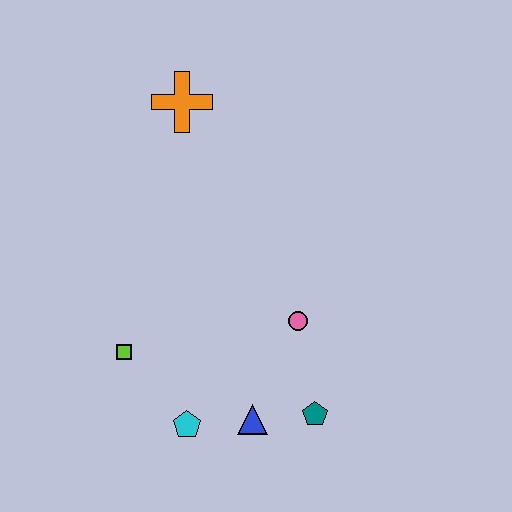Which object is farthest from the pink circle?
The orange cross is farthest from the pink circle.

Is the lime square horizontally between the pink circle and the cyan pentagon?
No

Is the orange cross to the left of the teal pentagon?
Yes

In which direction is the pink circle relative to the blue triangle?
The pink circle is above the blue triangle.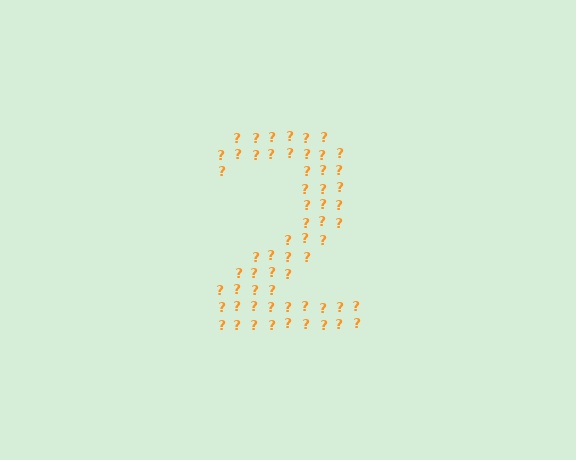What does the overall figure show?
The overall figure shows the digit 2.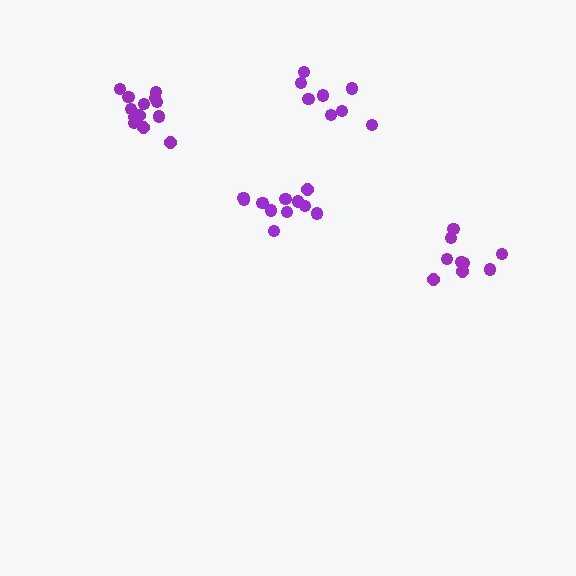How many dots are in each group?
Group 1: 9 dots, Group 2: 8 dots, Group 3: 13 dots, Group 4: 11 dots (41 total).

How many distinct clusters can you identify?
There are 4 distinct clusters.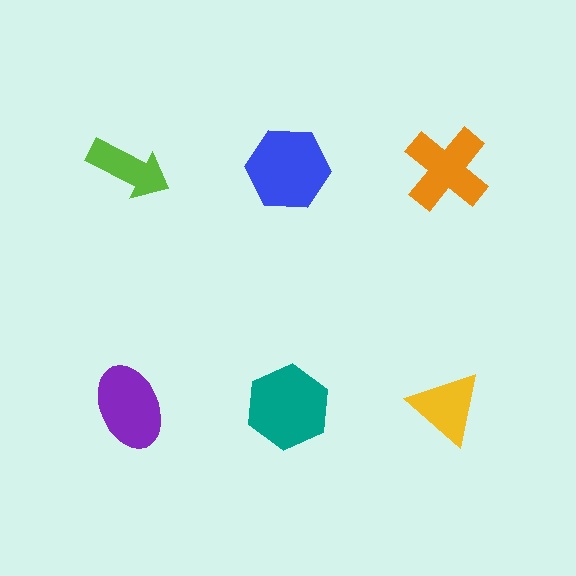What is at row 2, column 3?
A yellow triangle.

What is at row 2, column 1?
A purple ellipse.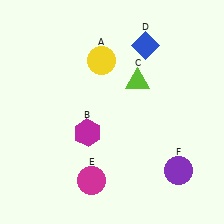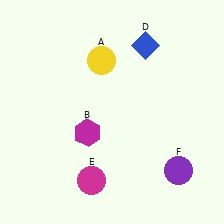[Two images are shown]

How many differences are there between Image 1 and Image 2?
There is 1 difference between the two images.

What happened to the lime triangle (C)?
The lime triangle (C) was removed in Image 2. It was in the top-right area of Image 1.